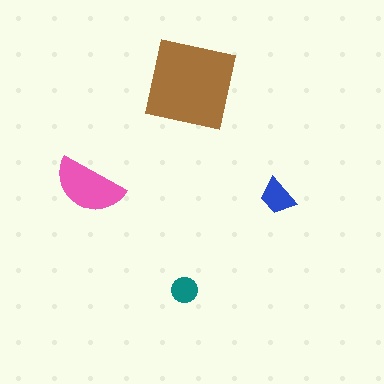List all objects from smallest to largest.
The teal circle, the blue trapezoid, the pink semicircle, the brown square.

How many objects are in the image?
There are 4 objects in the image.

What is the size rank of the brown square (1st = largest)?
1st.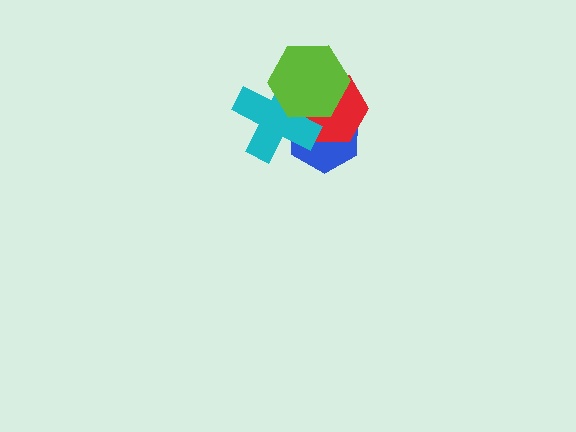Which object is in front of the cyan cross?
The lime hexagon is in front of the cyan cross.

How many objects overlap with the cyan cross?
3 objects overlap with the cyan cross.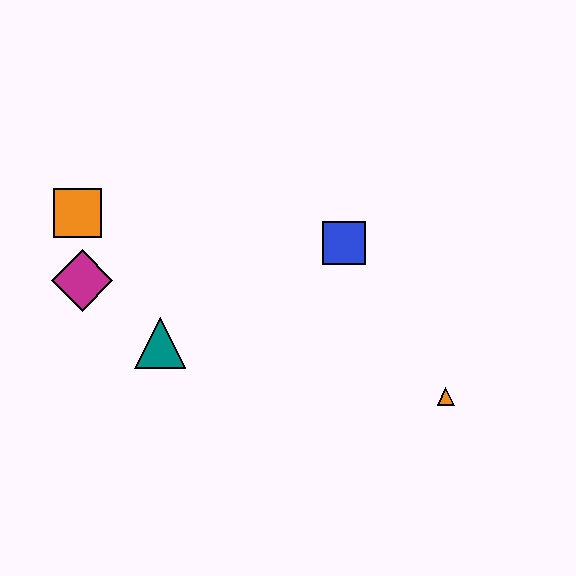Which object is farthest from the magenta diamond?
The orange triangle is farthest from the magenta diamond.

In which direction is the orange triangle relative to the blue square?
The orange triangle is below the blue square.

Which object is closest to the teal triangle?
The magenta diamond is closest to the teal triangle.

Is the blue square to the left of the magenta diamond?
No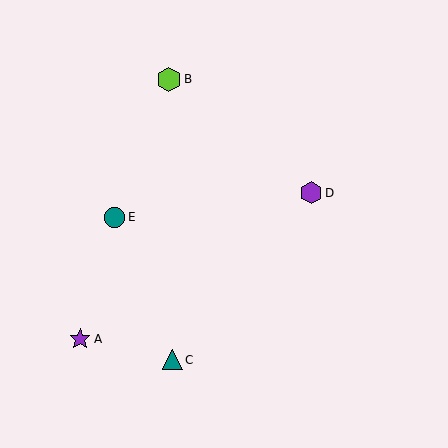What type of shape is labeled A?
Shape A is a purple star.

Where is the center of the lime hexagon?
The center of the lime hexagon is at (169, 79).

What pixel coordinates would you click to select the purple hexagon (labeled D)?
Click at (311, 193) to select the purple hexagon D.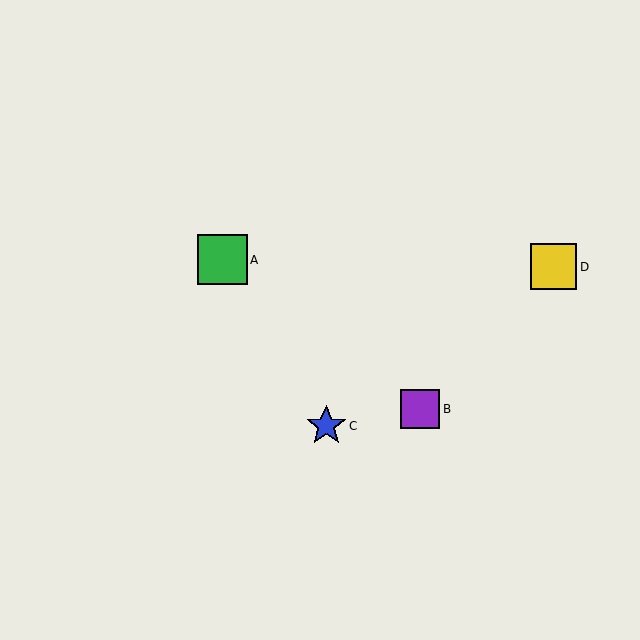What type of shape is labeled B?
Shape B is a purple square.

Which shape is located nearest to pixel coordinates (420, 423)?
The purple square (labeled B) at (420, 409) is nearest to that location.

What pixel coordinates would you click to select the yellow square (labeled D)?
Click at (553, 267) to select the yellow square D.